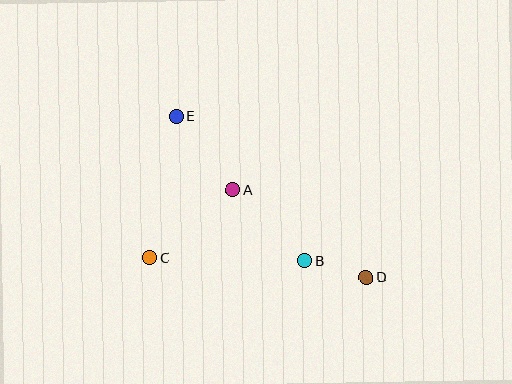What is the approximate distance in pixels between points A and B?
The distance between A and B is approximately 101 pixels.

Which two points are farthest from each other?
Points D and E are farthest from each other.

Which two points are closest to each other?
Points B and D are closest to each other.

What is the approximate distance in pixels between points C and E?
The distance between C and E is approximately 143 pixels.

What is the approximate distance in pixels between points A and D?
The distance between A and D is approximately 159 pixels.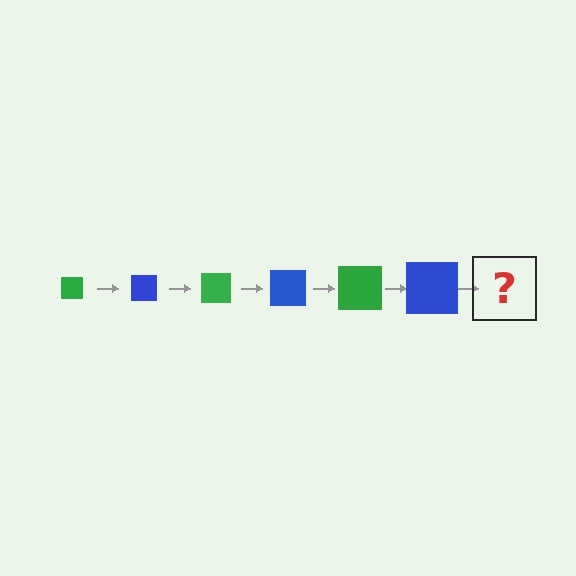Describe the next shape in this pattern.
It should be a green square, larger than the previous one.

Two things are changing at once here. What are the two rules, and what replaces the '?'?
The two rules are that the square grows larger each step and the color cycles through green and blue. The '?' should be a green square, larger than the previous one.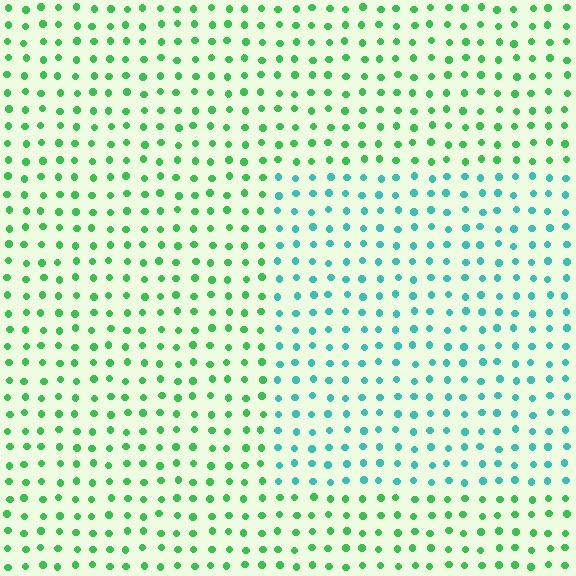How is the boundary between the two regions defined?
The boundary is defined purely by a slight shift in hue (about 44 degrees). Spacing, size, and orientation are identical on both sides.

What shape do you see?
I see a rectangle.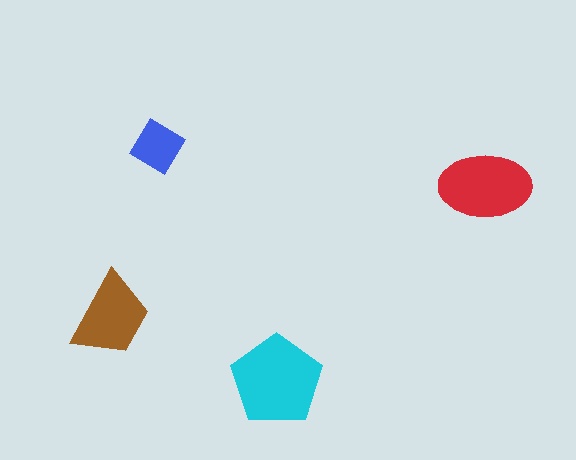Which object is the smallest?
The blue diamond.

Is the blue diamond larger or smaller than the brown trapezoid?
Smaller.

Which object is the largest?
The cyan pentagon.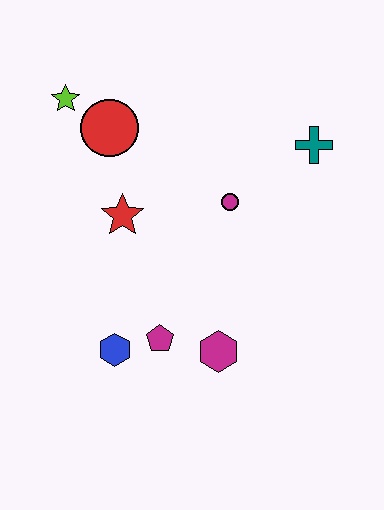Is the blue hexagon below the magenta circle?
Yes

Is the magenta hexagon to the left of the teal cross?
Yes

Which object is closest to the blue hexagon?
The magenta pentagon is closest to the blue hexagon.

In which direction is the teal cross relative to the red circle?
The teal cross is to the right of the red circle.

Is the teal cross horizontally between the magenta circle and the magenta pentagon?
No